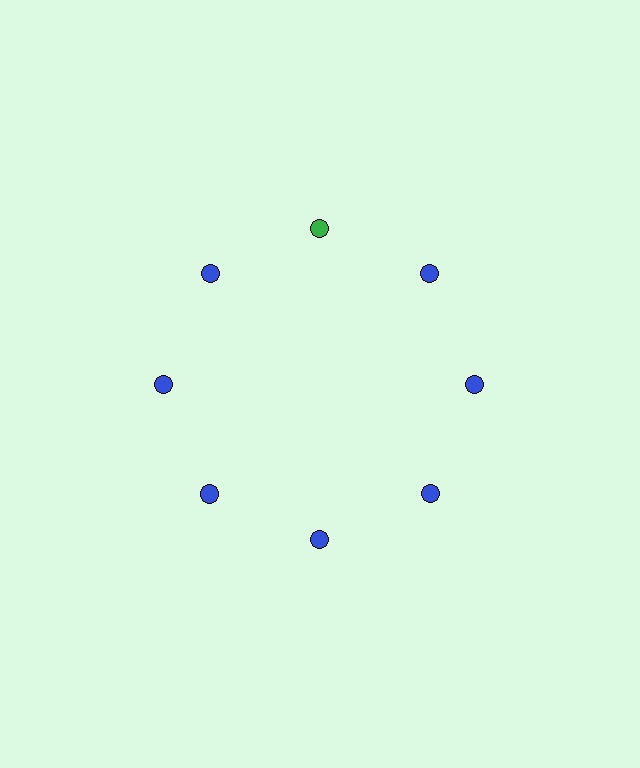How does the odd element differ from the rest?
It has a different color: green instead of blue.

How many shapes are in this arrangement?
There are 8 shapes arranged in a ring pattern.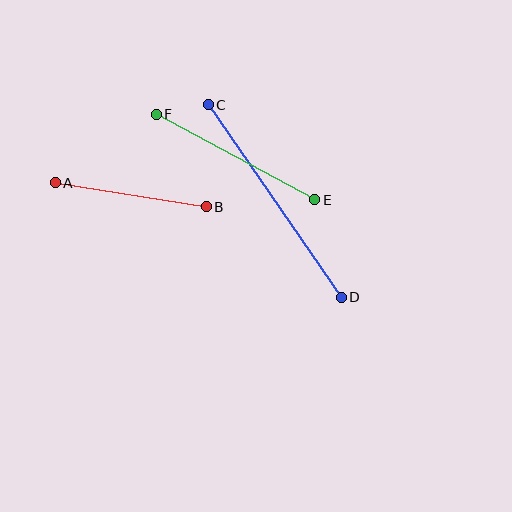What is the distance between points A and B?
The distance is approximately 153 pixels.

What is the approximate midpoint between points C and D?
The midpoint is at approximately (275, 201) pixels.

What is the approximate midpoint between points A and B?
The midpoint is at approximately (131, 195) pixels.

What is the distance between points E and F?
The distance is approximately 180 pixels.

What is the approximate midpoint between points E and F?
The midpoint is at approximately (235, 157) pixels.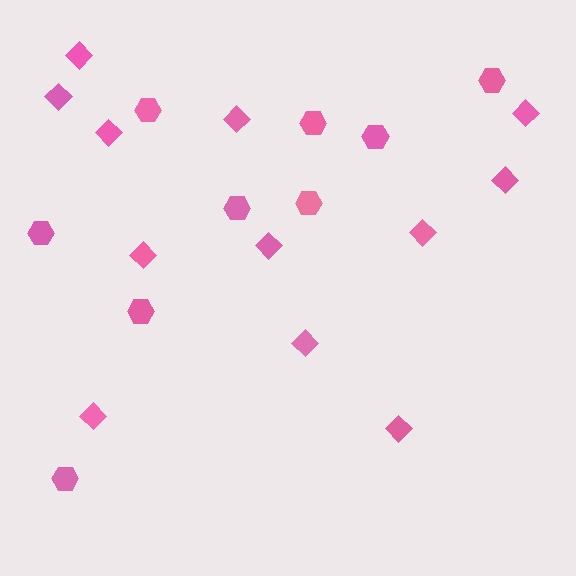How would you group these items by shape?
There are 2 groups: one group of hexagons (9) and one group of diamonds (12).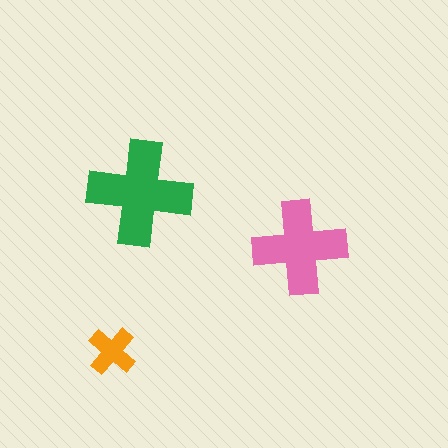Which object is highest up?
The green cross is topmost.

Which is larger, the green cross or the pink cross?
The green one.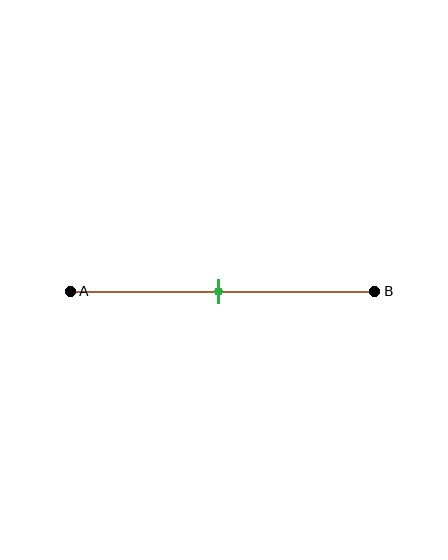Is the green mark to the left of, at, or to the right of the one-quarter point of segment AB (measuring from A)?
The green mark is to the right of the one-quarter point of segment AB.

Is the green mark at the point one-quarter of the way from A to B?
No, the mark is at about 50% from A, not at the 25% one-quarter point.